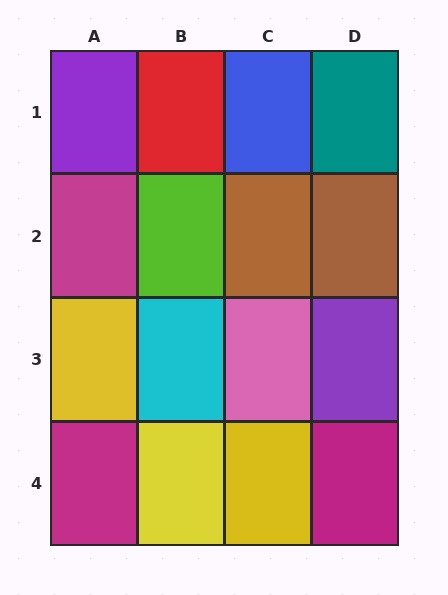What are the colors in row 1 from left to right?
Purple, red, blue, teal.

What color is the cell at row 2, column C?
Brown.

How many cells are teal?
1 cell is teal.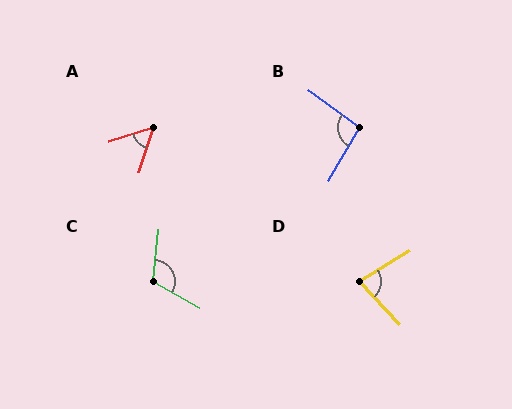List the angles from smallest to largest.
A (54°), D (78°), B (96°), C (113°).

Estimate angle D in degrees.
Approximately 78 degrees.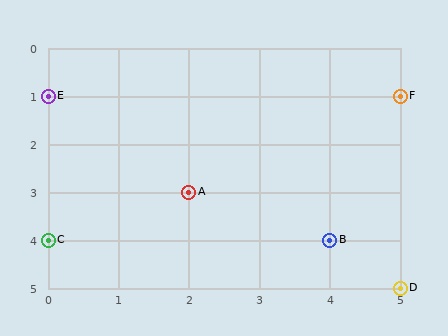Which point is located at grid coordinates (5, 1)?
Point F is at (5, 1).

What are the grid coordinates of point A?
Point A is at grid coordinates (2, 3).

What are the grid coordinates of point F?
Point F is at grid coordinates (5, 1).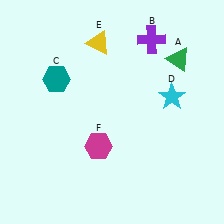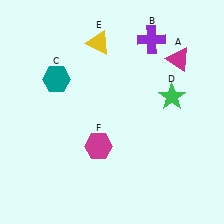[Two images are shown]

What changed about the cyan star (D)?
In Image 1, D is cyan. In Image 2, it changed to green.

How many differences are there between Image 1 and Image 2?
There are 2 differences between the two images.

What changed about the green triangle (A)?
In Image 1, A is green. In Image 2, it changed to magenta.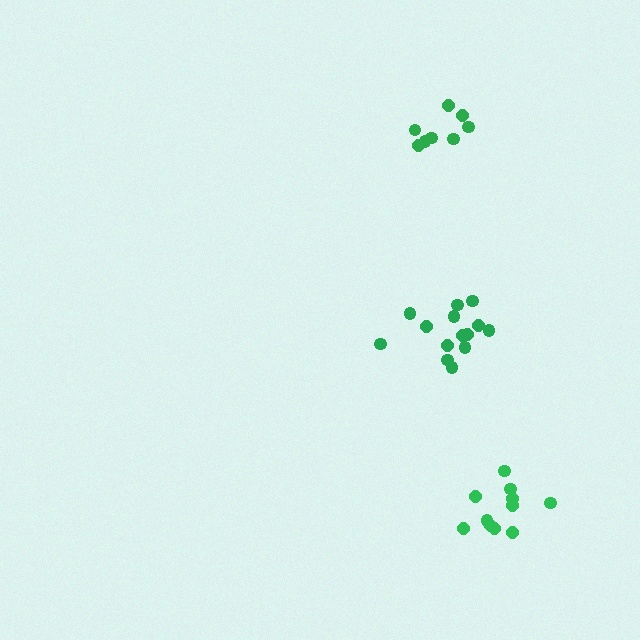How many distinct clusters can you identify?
There are 3 distinct clusters.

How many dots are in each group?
Group 1: 14 dots, Group 2: 8 dots, Group 3: 11 dots (33 total).